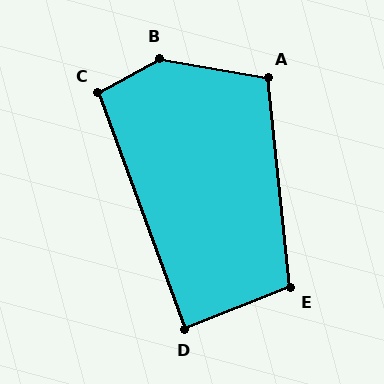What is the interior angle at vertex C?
Approximately 98 degrees (obtuse).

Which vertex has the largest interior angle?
B, at approximately 141 degrees.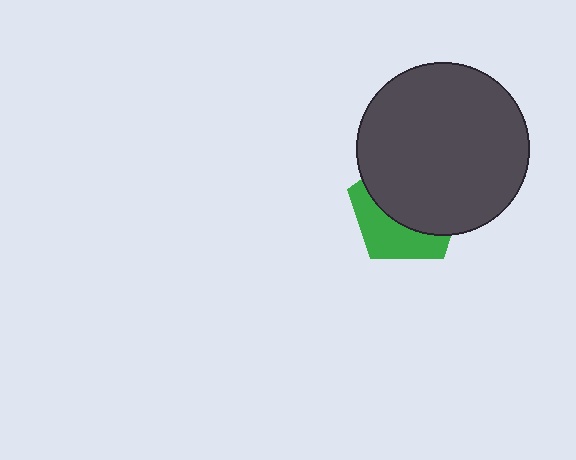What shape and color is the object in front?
The object in front is a dark gray circle.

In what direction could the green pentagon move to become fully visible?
The green pentagon could move down. That would shift it out from behind the dark gray circle entirely.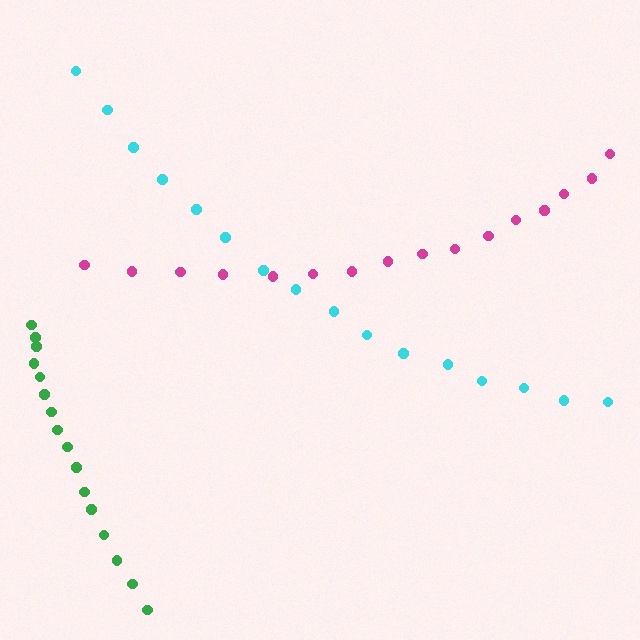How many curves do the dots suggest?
There are 3 distinct paths.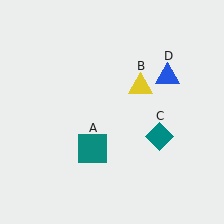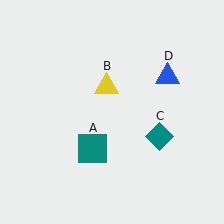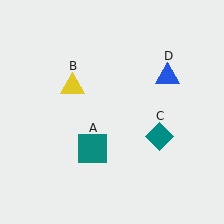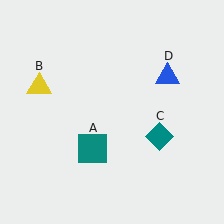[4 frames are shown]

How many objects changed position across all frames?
1 object changed position: yellow triangle (object B).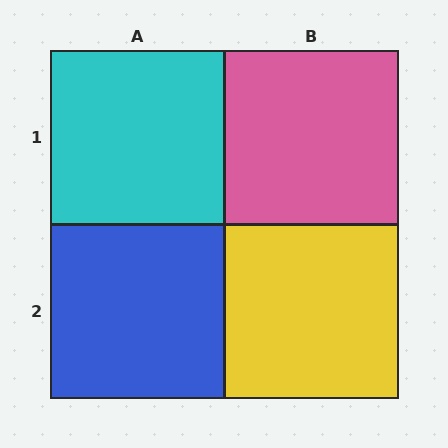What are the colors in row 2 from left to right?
Blue, yellow.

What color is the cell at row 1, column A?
Cyan.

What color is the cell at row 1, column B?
Pink.